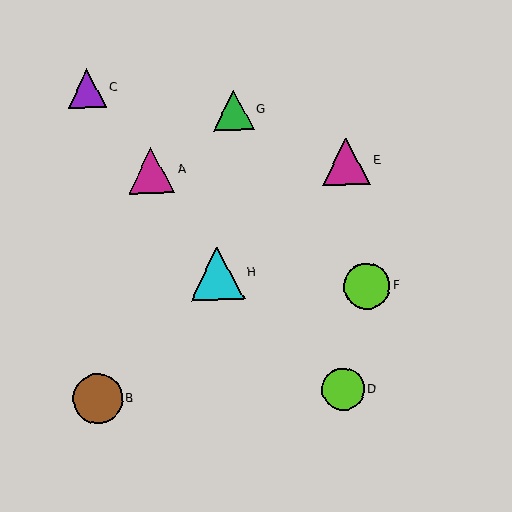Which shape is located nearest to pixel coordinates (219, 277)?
The cyan triangle (labeled H) at (217, 274) is nearest to that location.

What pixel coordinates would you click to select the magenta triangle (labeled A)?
Click at (151, 170) to select the magenta triangle A.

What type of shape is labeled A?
Shape A is a magenta triangle.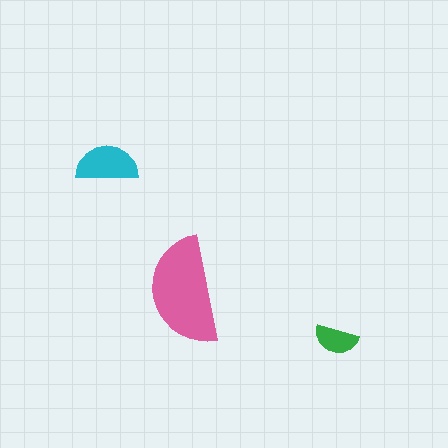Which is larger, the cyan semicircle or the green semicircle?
The cyan one.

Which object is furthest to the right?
The green semicircle is rightmost.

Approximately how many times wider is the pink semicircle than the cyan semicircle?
About 1.5 times wider.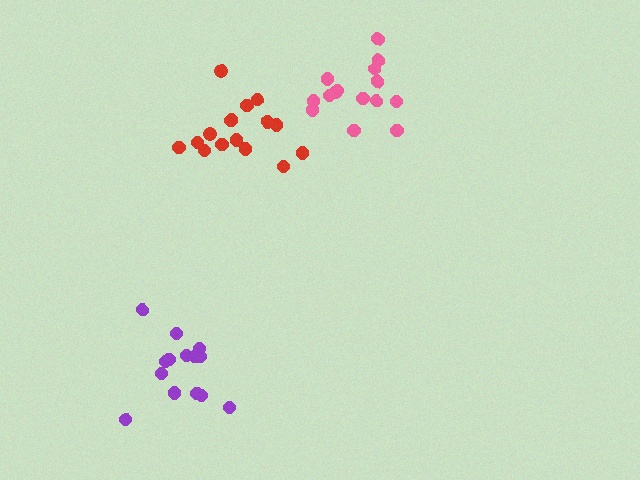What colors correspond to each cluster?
The clusters are colored: purple, red, pink.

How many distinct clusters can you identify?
There are 3 distinct clusters.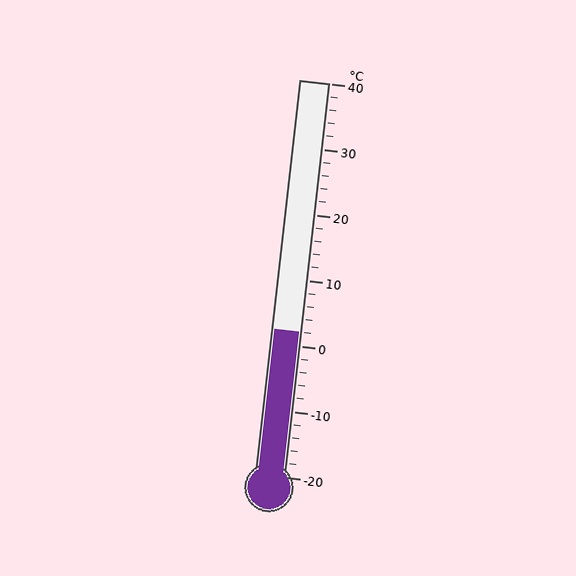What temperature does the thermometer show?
The thermometer shows approximately 2°C.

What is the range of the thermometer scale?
The thermometer scale ranges from -20°C to 40°C.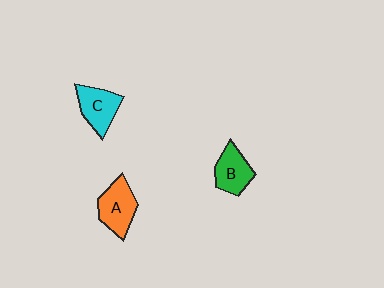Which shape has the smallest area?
Shape B (green).